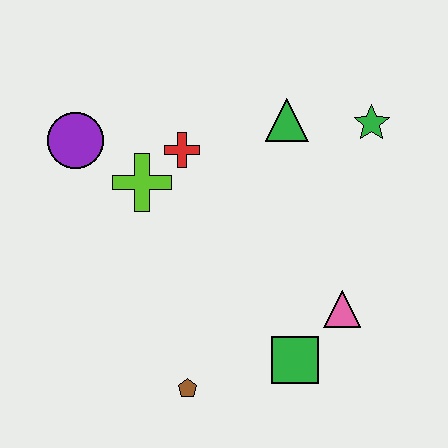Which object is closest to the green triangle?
The green star is closest to the green triangle.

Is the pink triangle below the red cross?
Yes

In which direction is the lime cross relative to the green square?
The lime cross is above the green square.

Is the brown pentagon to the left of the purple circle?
No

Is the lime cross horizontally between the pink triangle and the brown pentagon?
No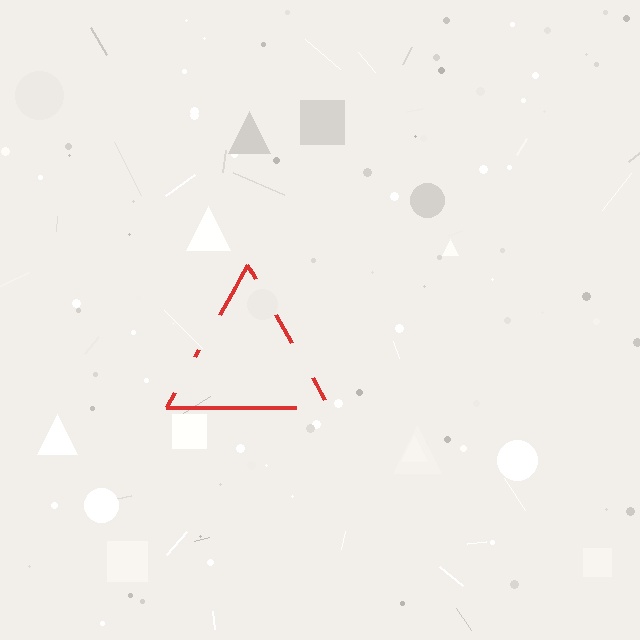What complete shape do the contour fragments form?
The contour fragments form a triangle.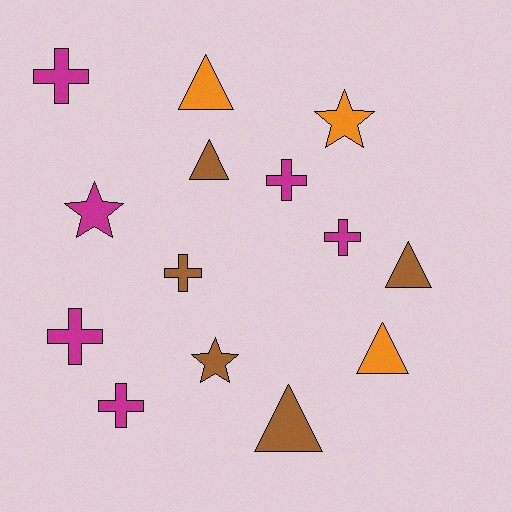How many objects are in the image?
There are 14 objects.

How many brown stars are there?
There is 1 brown star.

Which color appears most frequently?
Magenta, with 6 objects.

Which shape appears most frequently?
Cross, with 6 objects.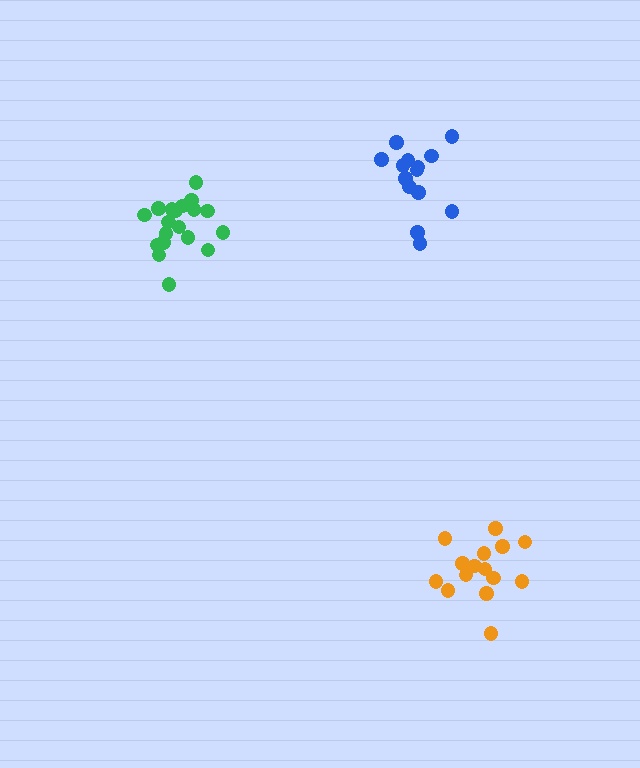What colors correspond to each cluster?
The clusters are colored: blue, orange, green.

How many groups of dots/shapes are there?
There are 3 groups.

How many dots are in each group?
Group 1: 14 dots, Group 2: 15 dots, Group 3: 19 dots (48 total).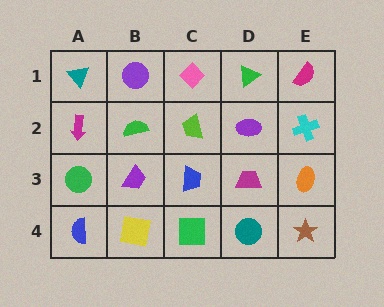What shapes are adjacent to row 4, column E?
An orange ellipse (row 3, column E), a teal circle (row 4, column D).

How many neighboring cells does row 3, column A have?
3.